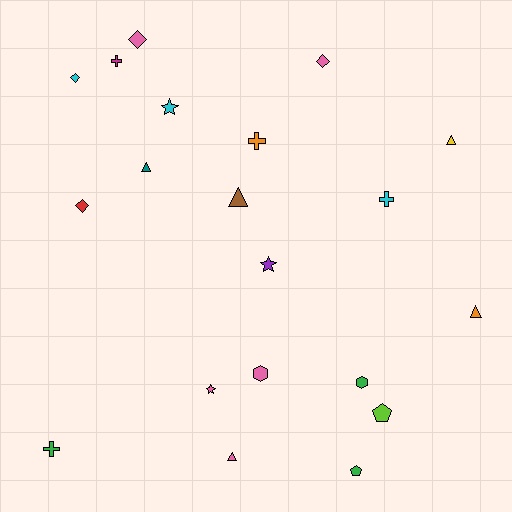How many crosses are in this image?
There are 4 crosses.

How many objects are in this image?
There are 20 objects.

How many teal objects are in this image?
There is 1 teal object.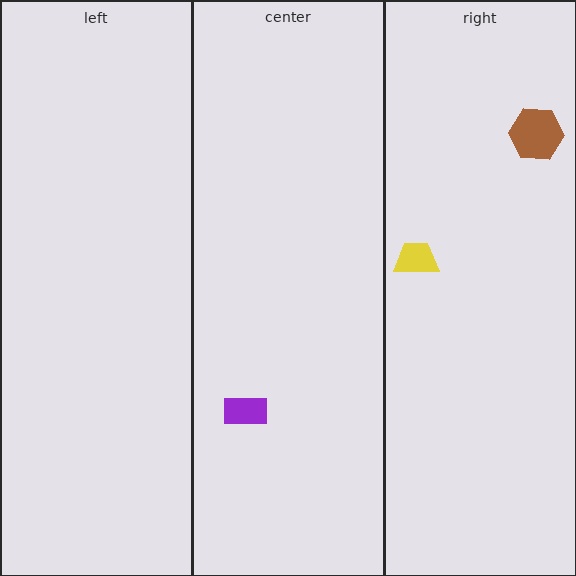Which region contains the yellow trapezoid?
The right region.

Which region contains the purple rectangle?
The center region.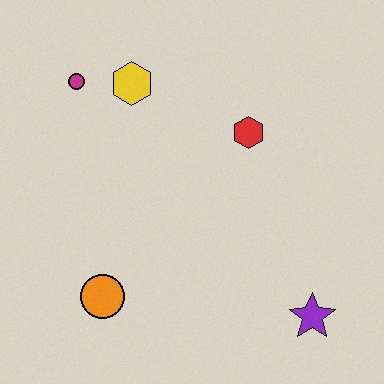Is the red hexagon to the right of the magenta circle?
Yes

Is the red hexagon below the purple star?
No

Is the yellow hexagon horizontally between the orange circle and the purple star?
Yes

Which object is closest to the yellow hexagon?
The magenta circle is closest to the yellow hexagon.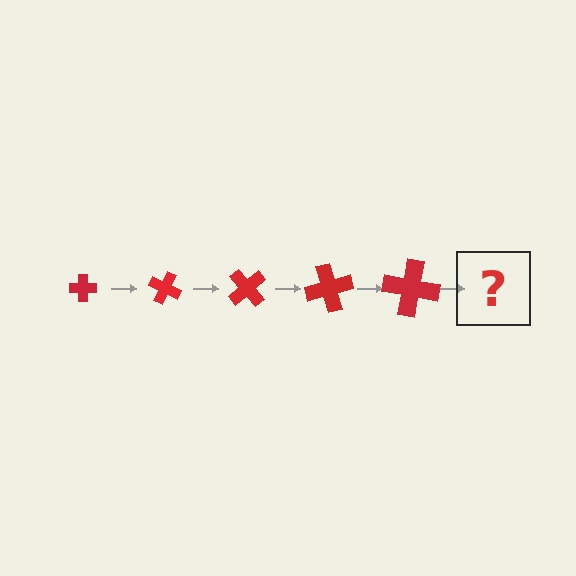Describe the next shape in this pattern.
It should be a cross, larger than the previous one and rotated 125 degrees from the start.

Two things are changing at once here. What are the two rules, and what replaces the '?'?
The two rules are that the cross grows larger each step and it rotates 25 degrees each step. The '?' should be a cross, larger than the previous one and rotated 125 degrees from the start.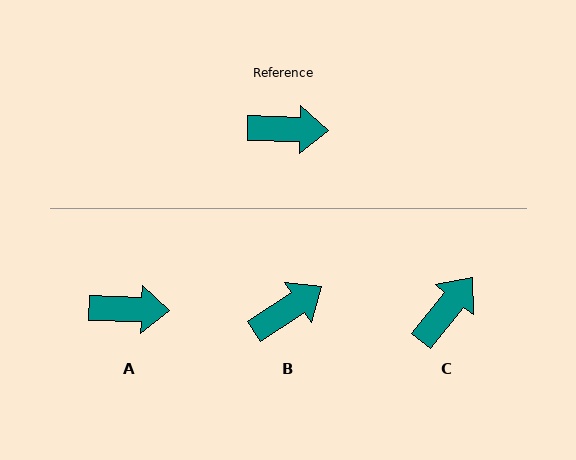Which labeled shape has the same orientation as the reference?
A.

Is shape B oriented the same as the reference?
No, it is off by about 35 degrees.